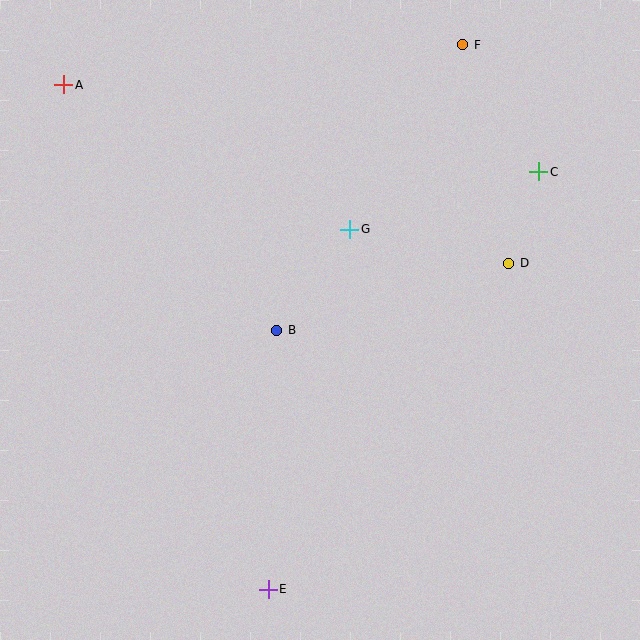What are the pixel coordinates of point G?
Point G is at (350, 229).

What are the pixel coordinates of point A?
Point A is at (64, 85).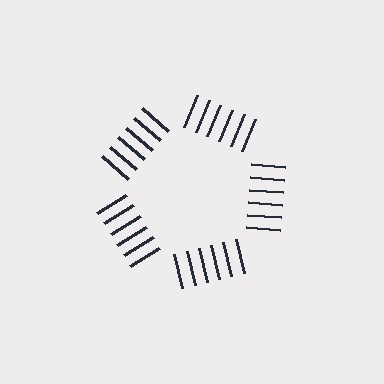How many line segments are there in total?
30 — 6 along each of the 5 edges.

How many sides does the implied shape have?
5 sides — the line-ends trace a pentagon.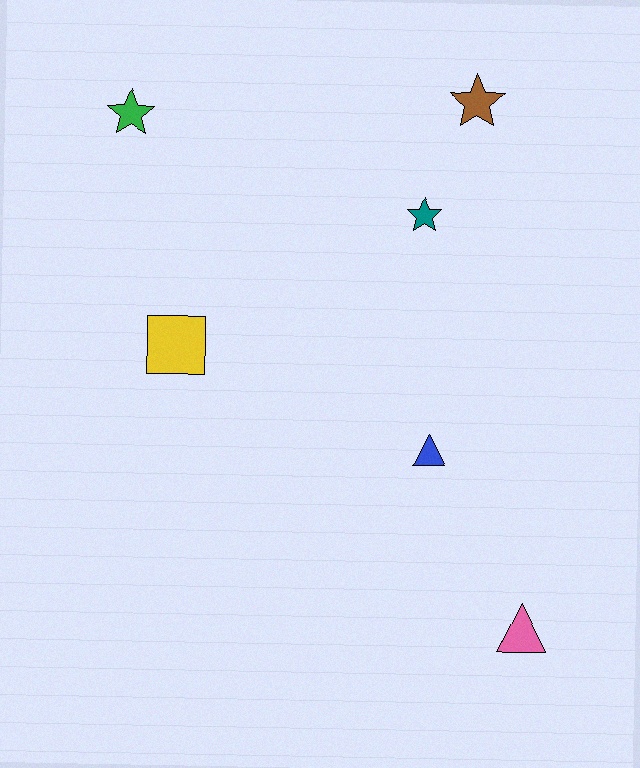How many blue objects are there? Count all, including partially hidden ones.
There is 1 blue object.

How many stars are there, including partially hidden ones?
There are 3 stars.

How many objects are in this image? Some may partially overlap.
There are 6 objects.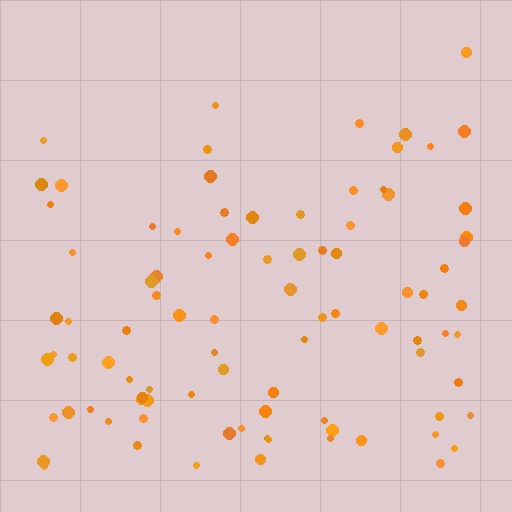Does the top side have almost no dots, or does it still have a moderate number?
Still a moderate number, just noticeably fewer than the bottom.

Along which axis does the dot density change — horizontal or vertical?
Vertical.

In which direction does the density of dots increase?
From top to bottom, with the bottom side densest.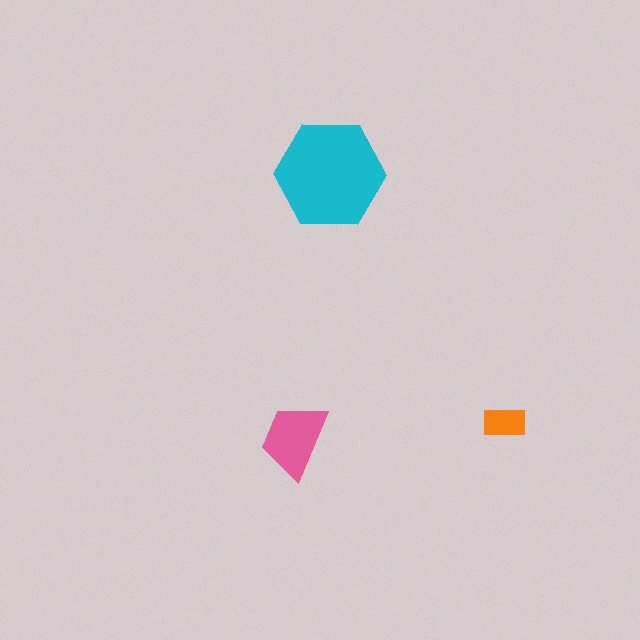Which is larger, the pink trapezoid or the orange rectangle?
The pink trapezoid.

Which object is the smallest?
The orange rectangle.